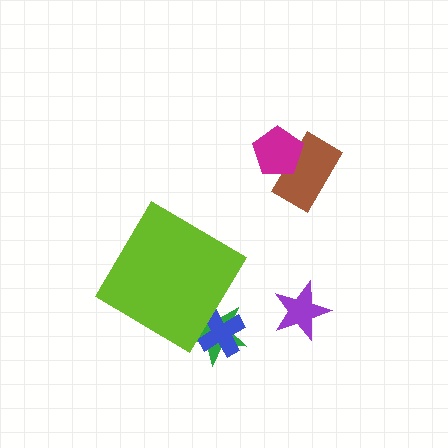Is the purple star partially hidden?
No, the purple star is fully visible.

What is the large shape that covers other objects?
A lime diamond.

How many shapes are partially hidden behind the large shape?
2 shapes are partially hidden.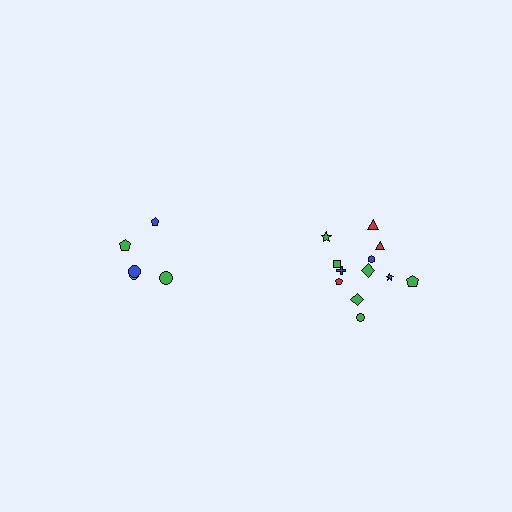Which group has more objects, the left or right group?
The right group.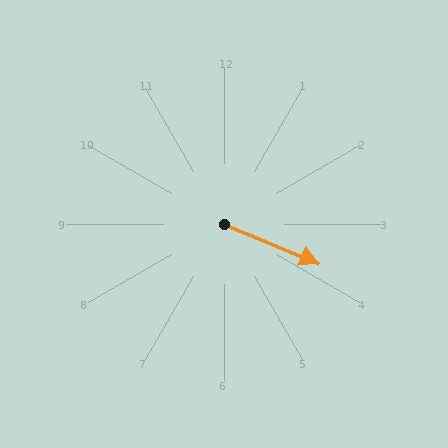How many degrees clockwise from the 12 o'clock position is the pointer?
Approximately 113 degrees.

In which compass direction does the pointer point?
Southeast.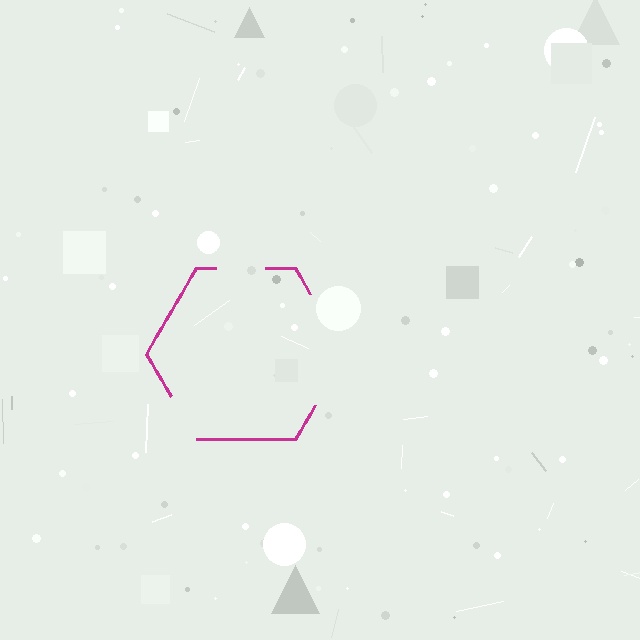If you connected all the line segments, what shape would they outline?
They would outline a hexagon.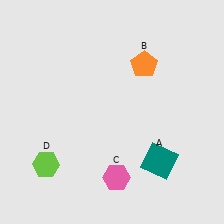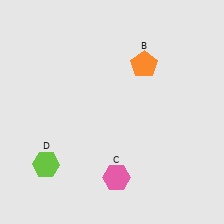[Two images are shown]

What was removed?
The teal square (A) was removed in Image 2.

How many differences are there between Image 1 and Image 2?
There is 1 difference between the two images.